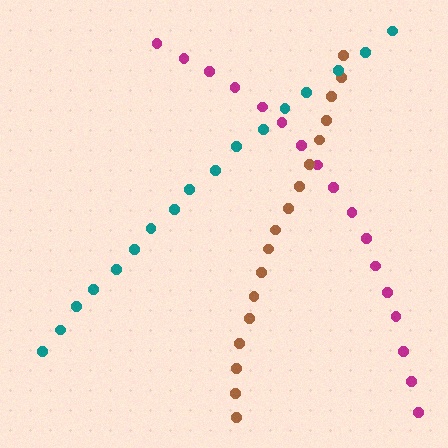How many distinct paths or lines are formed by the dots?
There are 3 distinct paths.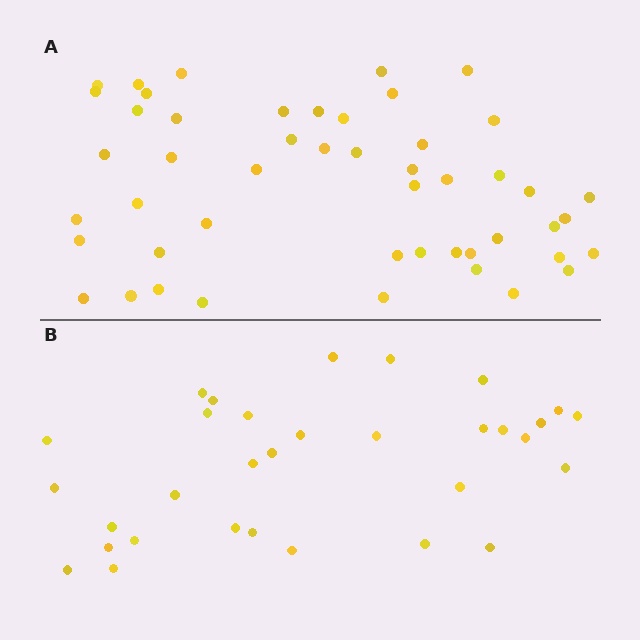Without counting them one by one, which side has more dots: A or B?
Region A (the top region) has more dots.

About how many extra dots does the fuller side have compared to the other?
Region A has approximately 15 more dots than region B.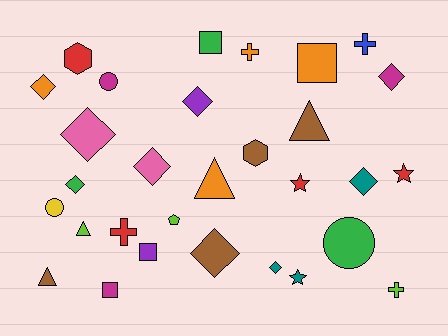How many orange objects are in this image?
There are 4 orange objects.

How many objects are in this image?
There are 30 objects.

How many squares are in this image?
There are 4 squares.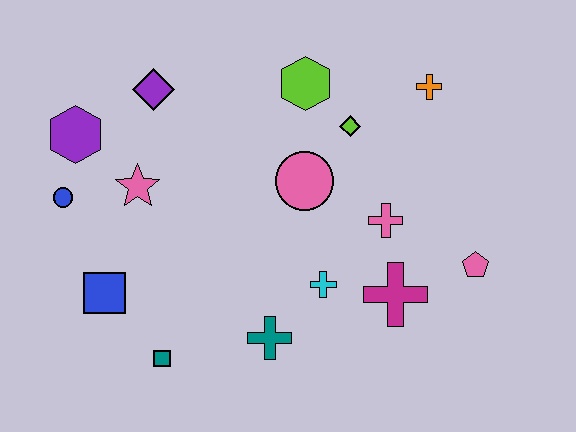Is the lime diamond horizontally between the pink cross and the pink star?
Yes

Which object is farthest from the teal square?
The orange cross is farthest from the teal square.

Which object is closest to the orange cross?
The lime diamond is closest to the orange cross.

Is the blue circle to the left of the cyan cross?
Yes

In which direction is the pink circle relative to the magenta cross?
The pink circle is above the magenta cross.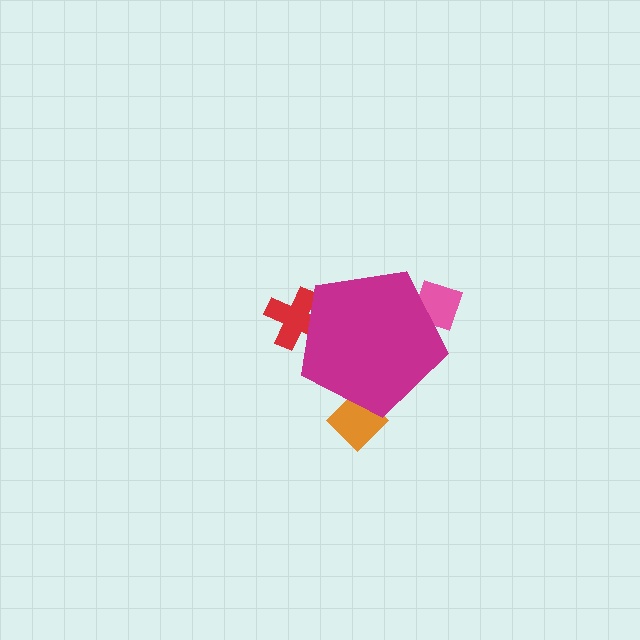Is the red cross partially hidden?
Yes, the red cross is partially hidden behind the magenta pentagon.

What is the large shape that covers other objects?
A magenta pentagon.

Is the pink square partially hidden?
Yes, the pink square is partially hidden behind the magenta pentagon.